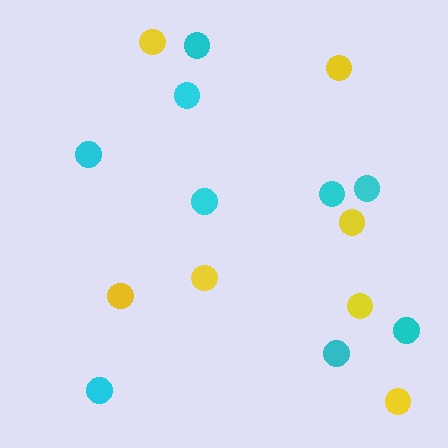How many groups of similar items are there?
There are 2 groups: one group of cyan circles (9) and one group of yellow circles (7).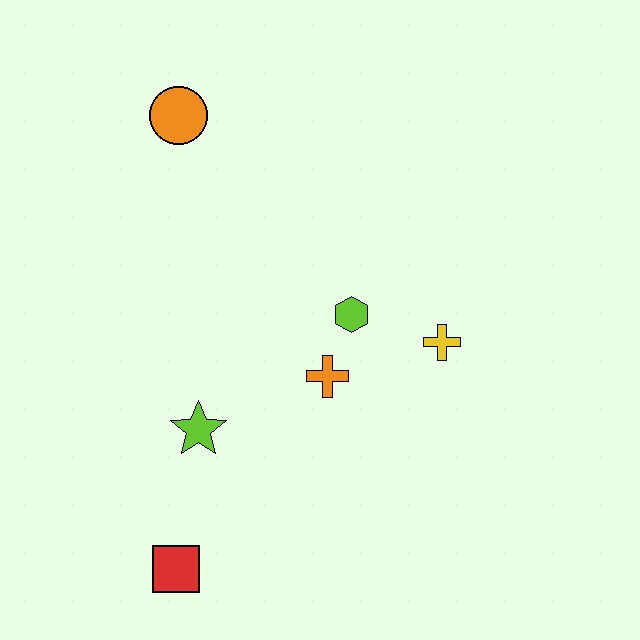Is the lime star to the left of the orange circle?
No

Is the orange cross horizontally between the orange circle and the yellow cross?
Yes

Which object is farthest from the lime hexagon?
The red square is farthest from the lime hexagon.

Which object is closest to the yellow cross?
The lime hexagon is closest to the yellow cross.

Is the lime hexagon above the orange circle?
No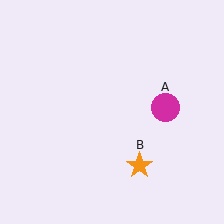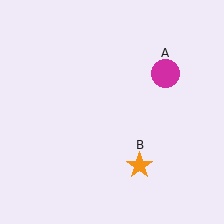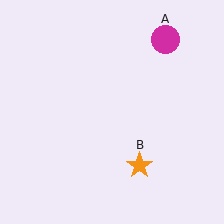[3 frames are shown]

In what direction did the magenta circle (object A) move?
The magenta circle (object A) moved up.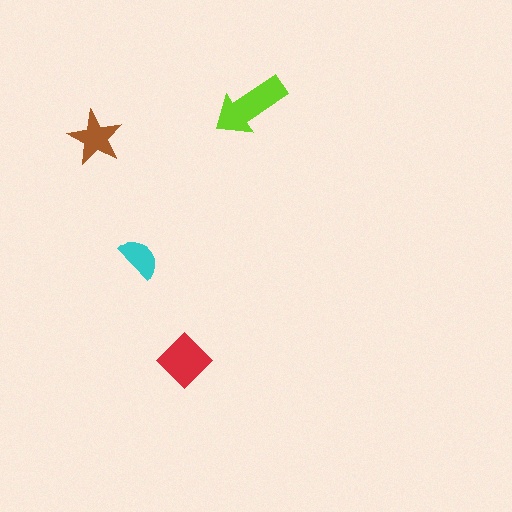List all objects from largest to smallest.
The lime arrow, the red diamond, the brown star, the cyan semicircle.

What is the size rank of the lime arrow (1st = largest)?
1st.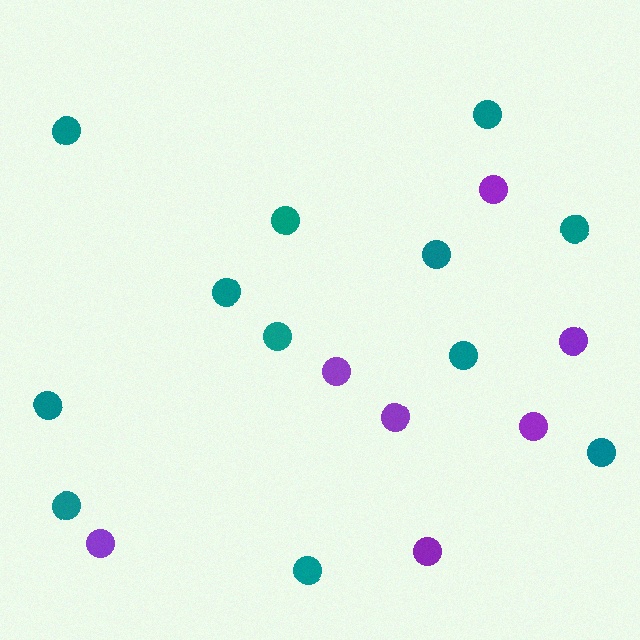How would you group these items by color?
There are 2 groups: one group of teal circles (12) and one group of purple circles (7).